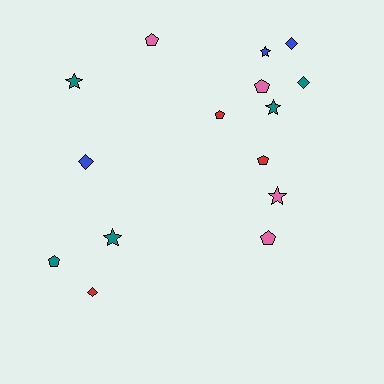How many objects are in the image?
There are 15 objects.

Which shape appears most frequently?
Pentagon, with 6 objects.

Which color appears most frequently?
Teal, with 5 objects.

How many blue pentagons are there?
There are no blue pentagons.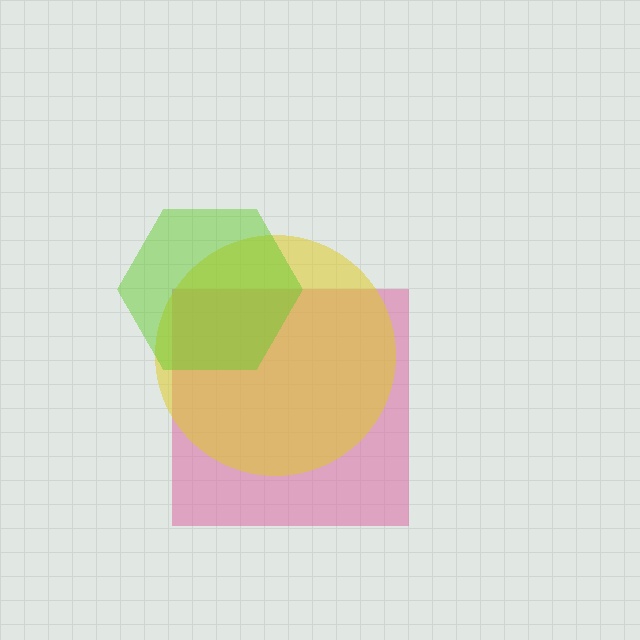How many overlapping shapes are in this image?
There are 3 overlapping shapes in the image.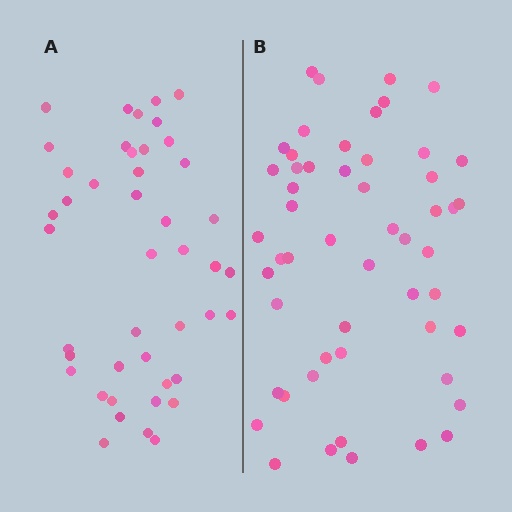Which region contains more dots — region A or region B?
Region B (the right region) has more dots.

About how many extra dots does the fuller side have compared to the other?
Region B has roughly 8 or so more dots than region A.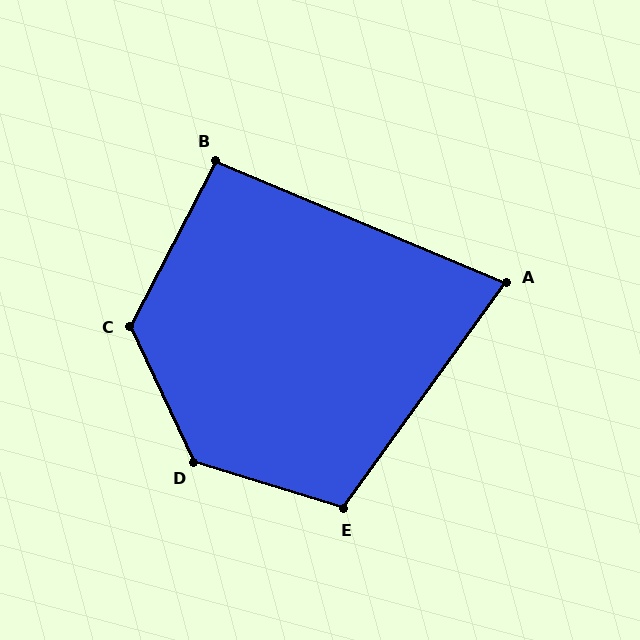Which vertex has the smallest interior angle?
A, at approximately 77 degrees.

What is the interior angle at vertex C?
Approximately 127 degrees (obtuse).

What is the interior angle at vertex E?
Approximately 109 degrees (obtuse).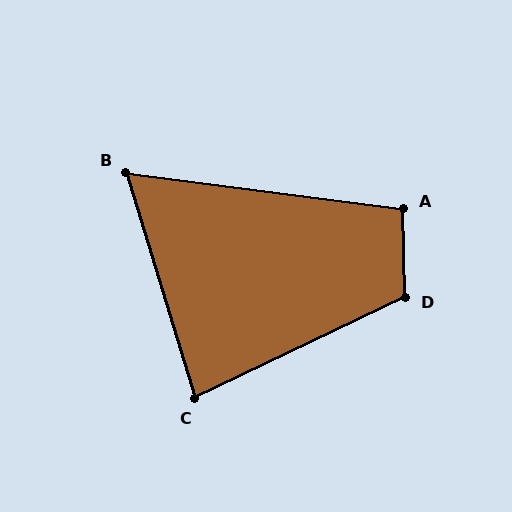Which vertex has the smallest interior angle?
B, at approximately 65 degrees.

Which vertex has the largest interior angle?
D, at approximately 115 degrees.